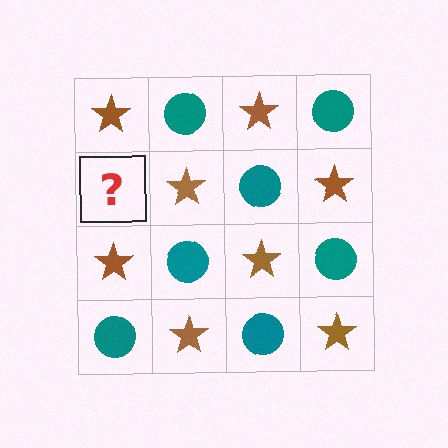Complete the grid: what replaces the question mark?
The question mark should be replaced with a teal circle.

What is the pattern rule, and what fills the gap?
The rule is that it alternates brown star and teal circle in a checkerboard pattern. The gap should be filled with a teal circle.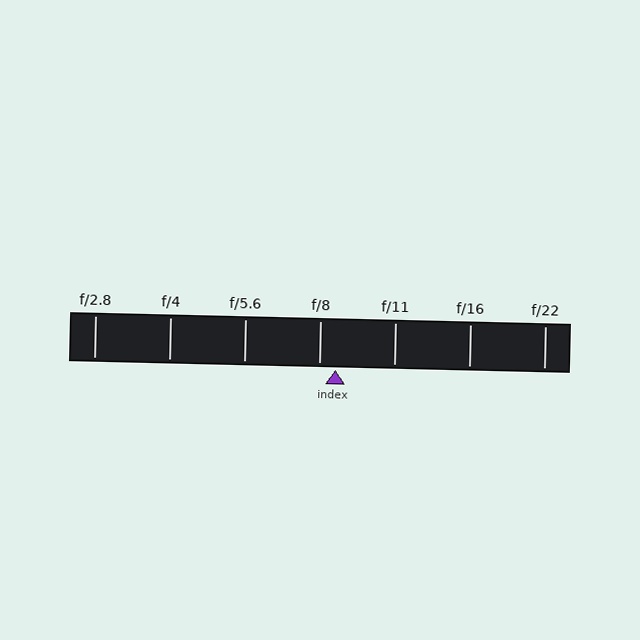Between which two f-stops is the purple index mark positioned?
The index mark is between f/8 and f/11.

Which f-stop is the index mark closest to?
The index mark is closest to f/8.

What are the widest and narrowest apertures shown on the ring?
The widest aperture shown is f/2.8 and the narrowest is f/22.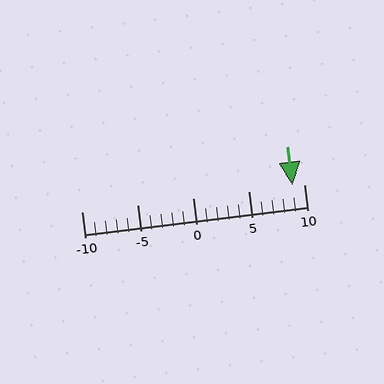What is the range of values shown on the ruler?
The ruler shows values from -10 to 10.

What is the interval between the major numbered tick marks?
The major tick marks are spaced 5 units apart.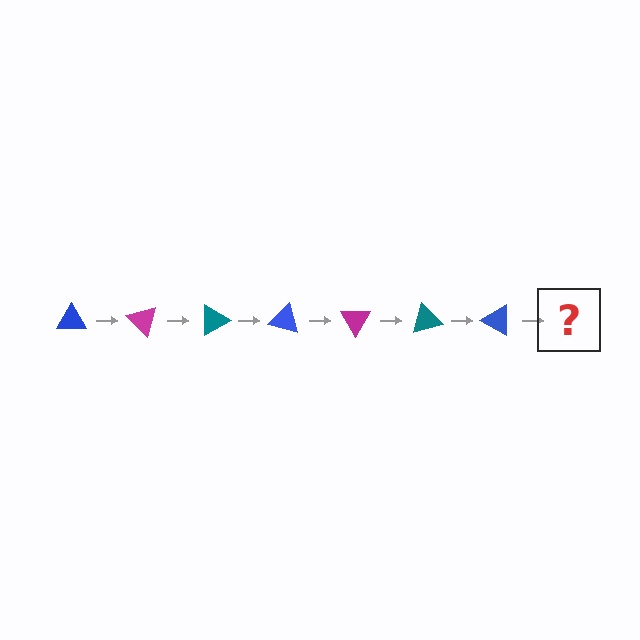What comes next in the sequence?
The next element should be a magenta triangle, rotated 315 degrees from the start.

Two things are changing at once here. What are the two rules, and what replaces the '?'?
The two rules are that it rotates 45 degrees each step and the color cycles through blue, magenta, and teal. The '?' should be a magenta triangle, rotated 315 degrees from the start.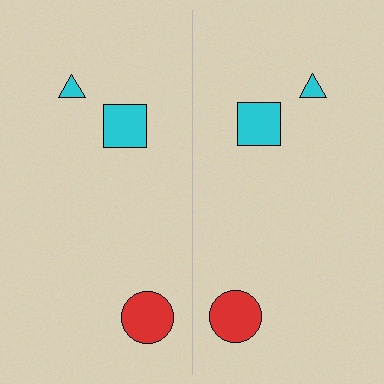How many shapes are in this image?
There are 6 shapes in this image.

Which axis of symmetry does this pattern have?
The pattern has a vertical axis of symmetry running through the center of the image.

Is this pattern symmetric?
Yes, this pattern has bilateral (reflection) symmetry.